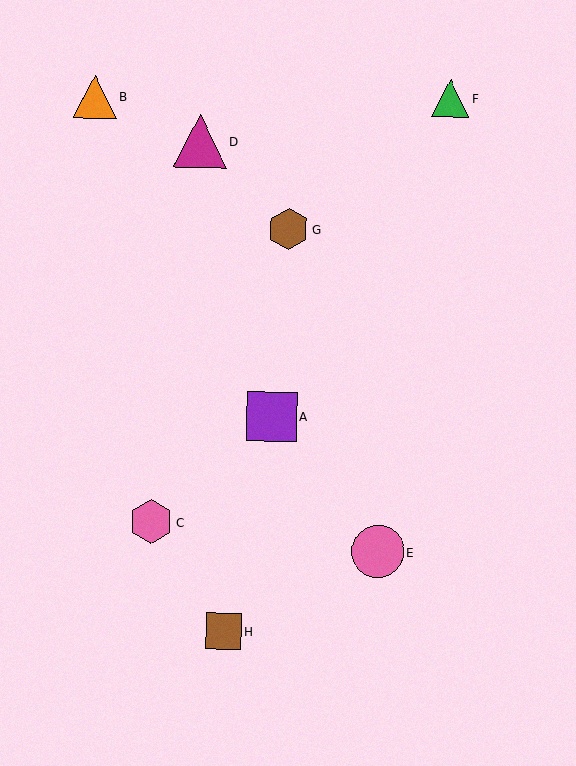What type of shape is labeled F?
Shape F is a green triangle.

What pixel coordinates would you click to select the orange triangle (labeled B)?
Click at (95, 96) to select the orange triangle B.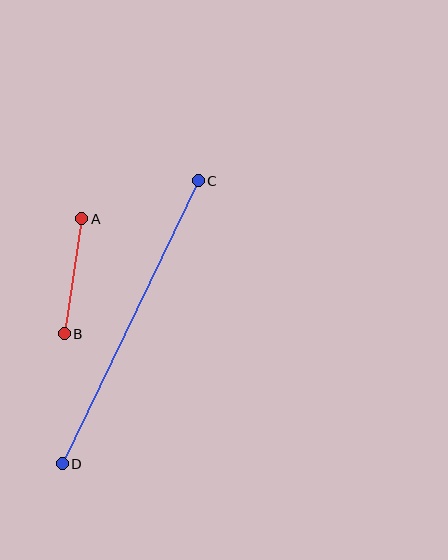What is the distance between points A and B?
The distance is approximately 117 pixels.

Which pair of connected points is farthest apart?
Points C and D are farthest apart.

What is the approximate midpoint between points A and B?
The midpoint is at approximately (73, 276) pixels.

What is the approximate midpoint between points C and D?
The midpoint is at approximately (130, 322) pixels.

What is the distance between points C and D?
The distance is approximately 314 pixels.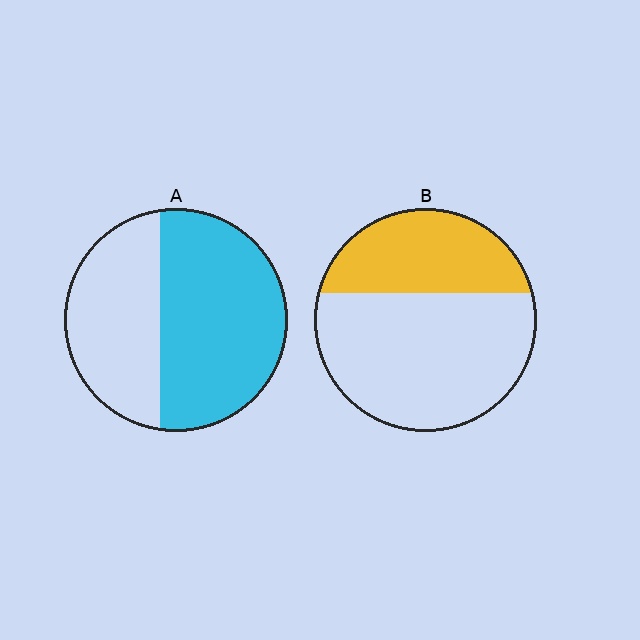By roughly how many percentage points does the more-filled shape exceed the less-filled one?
By roughly 25 percentage points (A over B).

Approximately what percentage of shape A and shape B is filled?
A is approximately 60% and B is approximately 35%.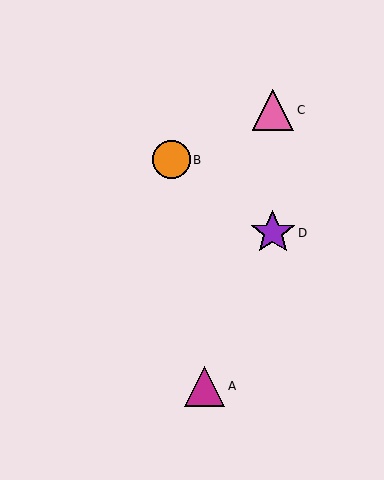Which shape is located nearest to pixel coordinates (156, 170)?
The orange circle (labeled B) at (171, 160) is nearest to that location.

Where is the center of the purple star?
The center of the purple star is at (273, 233).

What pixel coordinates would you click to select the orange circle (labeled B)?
Click at (171, 160) to select the orange circle B.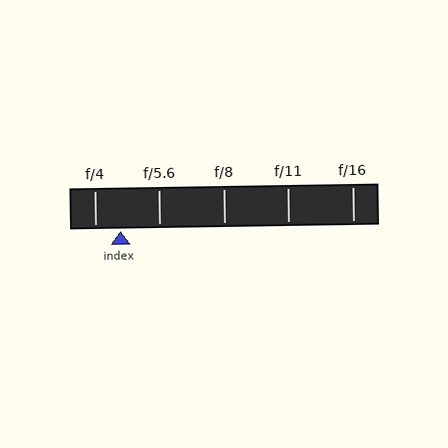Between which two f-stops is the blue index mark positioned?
The index mark is between f/4 and f/5.6.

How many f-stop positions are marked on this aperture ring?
There are 5 f-stop positions marked.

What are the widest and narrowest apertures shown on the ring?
The widest aperture shown is f/4 and the narrowest is f/16.